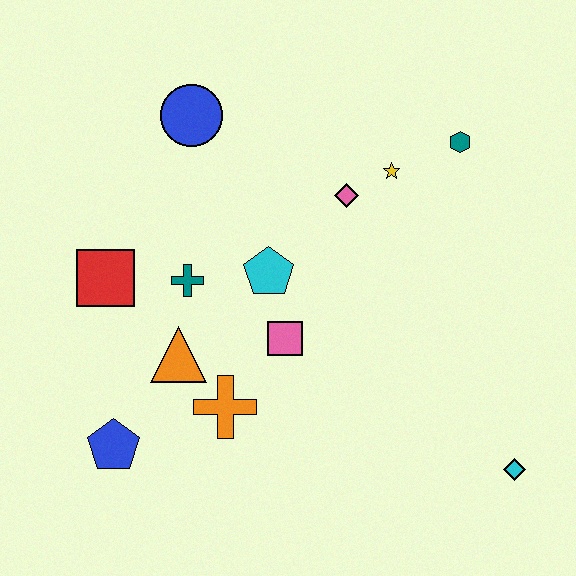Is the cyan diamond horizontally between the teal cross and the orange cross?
No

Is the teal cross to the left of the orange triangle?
No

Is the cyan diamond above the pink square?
No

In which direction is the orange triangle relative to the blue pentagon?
The orange triangle is above the blue pentagon.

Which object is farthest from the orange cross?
The teal hexagon is farthest from the orange cross.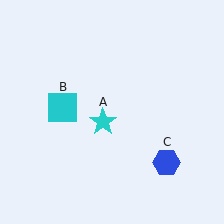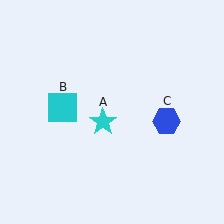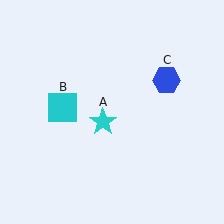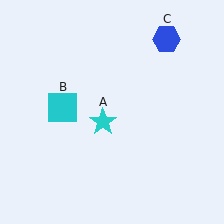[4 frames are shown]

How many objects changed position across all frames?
1 object changed position: blue hexagon (object C).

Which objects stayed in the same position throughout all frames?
Cyan star (object A) and cyan square (object B) remained stationary.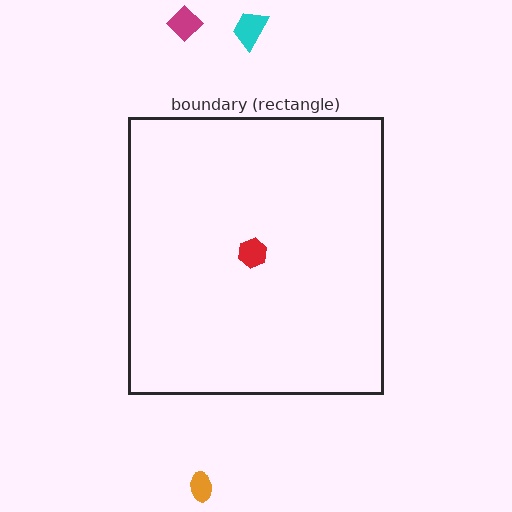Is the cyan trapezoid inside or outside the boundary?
Outside.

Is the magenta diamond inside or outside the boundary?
Outside.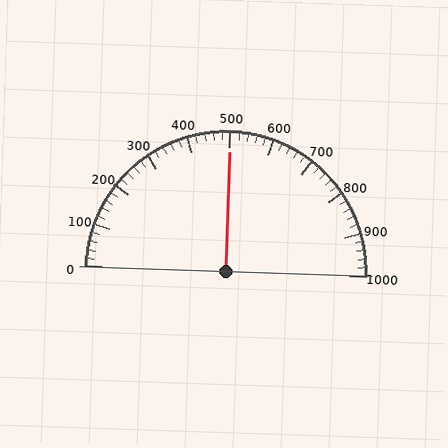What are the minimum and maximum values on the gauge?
The gauge ranges from 0 to 1000.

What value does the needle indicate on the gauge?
The needle indicates approximately 500.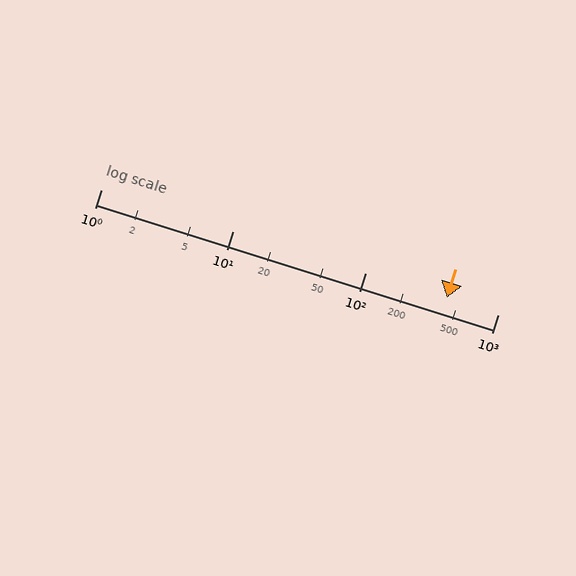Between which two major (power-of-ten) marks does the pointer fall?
The pointer is between 100 and 1000.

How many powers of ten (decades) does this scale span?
The scale spans 3 decades, from 1 to 1000.